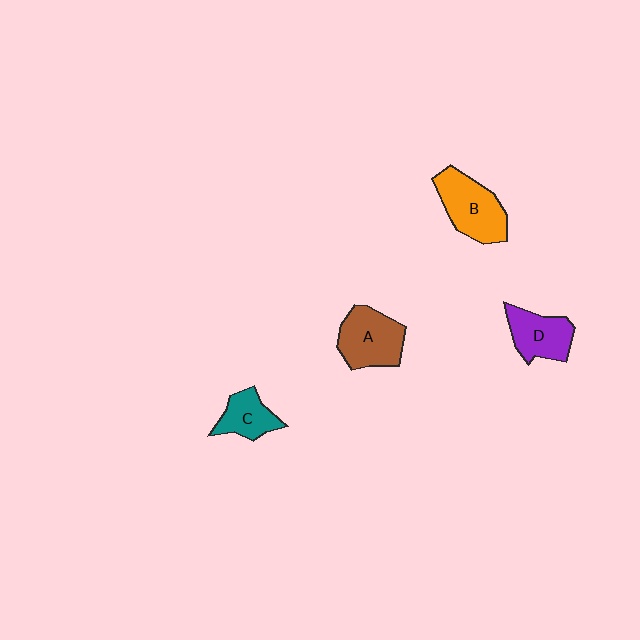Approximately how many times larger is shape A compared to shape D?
Approximately 1.2 times.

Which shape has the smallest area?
Shape C (teal).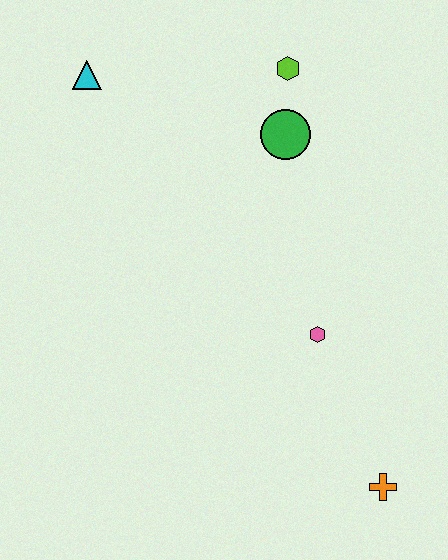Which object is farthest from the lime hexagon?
The orange cross is farthest from the lime hexagon.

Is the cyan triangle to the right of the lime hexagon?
No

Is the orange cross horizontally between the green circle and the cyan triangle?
No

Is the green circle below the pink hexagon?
No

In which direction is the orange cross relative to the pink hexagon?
The orange cross is below the pink hexagon.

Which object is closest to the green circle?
The lime hexagon is closest to the green circle.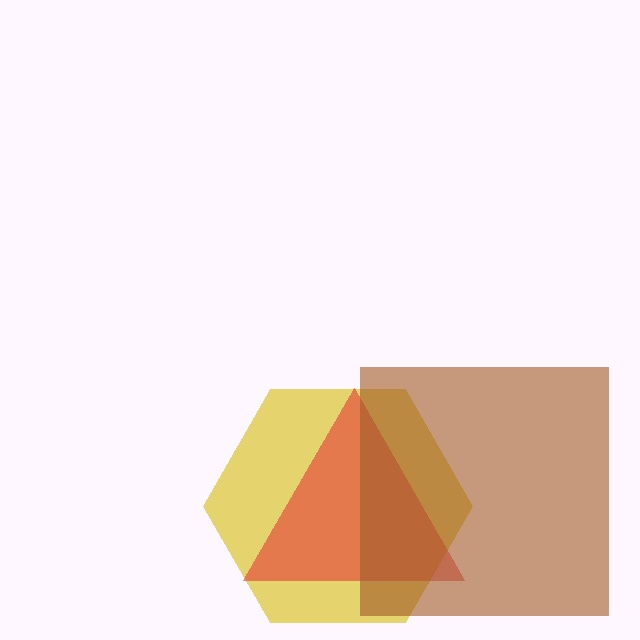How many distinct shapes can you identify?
There are 3 distinct shapes: a yellow hexagon, a red triangle, a brown square.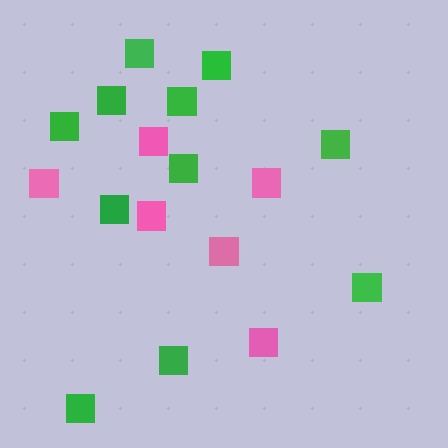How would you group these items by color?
There are 2 groups: one group of pink squares (6) and one group of green squares (11).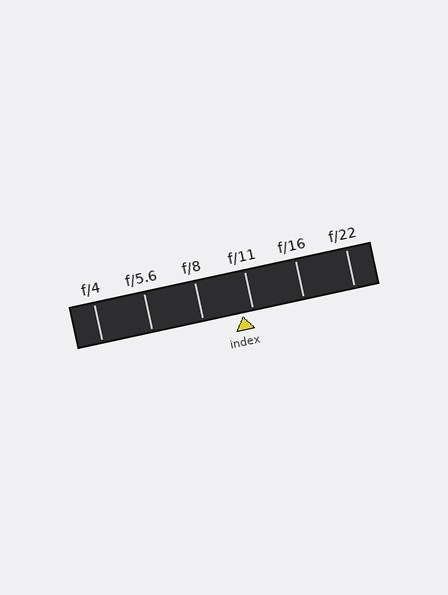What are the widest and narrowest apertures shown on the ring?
The widest aperture shown is f/4 and the narrowest is f/22.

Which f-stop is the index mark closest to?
The index mark is closest to f/11.